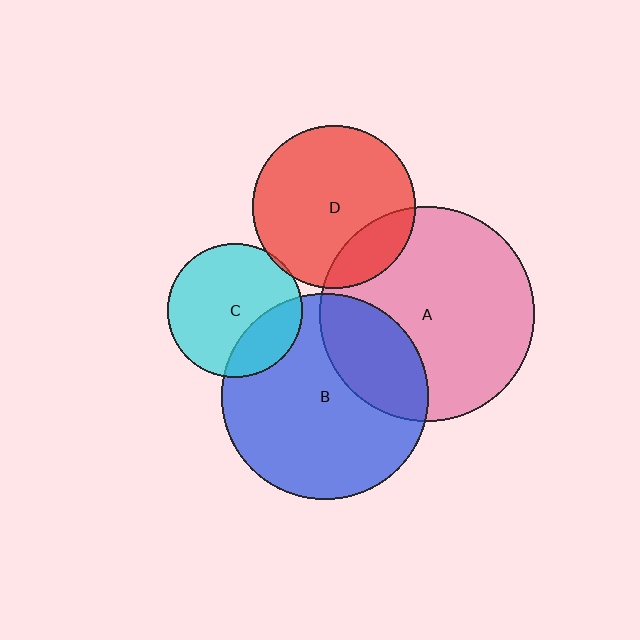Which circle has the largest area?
Circle A (pink).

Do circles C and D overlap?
Yes.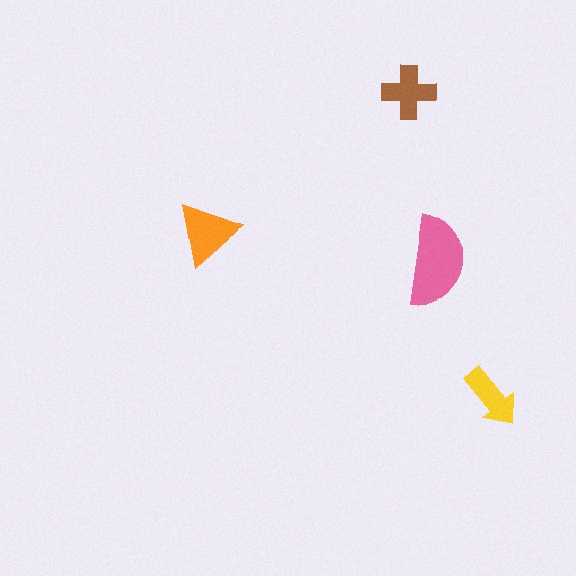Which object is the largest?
The pink semicircle.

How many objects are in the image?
There are 4 objects in the image.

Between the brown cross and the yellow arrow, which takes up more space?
The brown cross.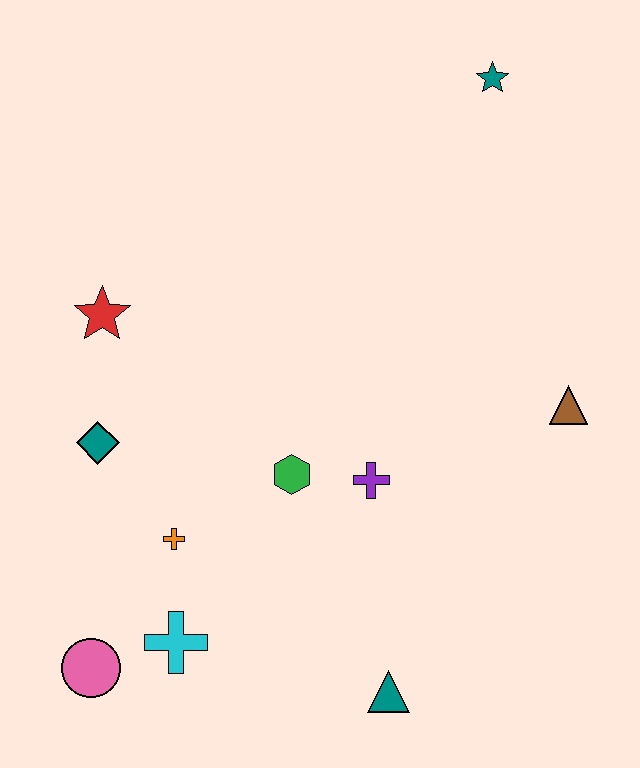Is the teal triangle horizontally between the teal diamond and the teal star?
Yes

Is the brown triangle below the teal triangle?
No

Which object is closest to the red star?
The teal diamond is closest to the red star.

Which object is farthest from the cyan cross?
The teal star is farthest from the cyan cross.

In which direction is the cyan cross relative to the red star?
The cyan cross is below the red star.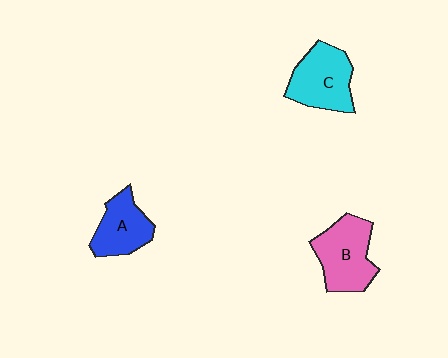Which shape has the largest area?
Shape B (pink).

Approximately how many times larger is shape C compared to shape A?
Approximately 1.3 times.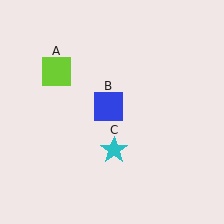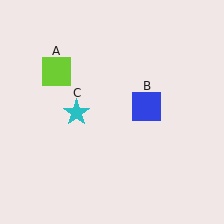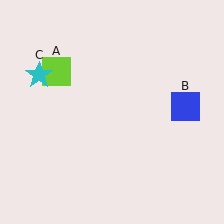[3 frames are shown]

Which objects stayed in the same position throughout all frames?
Lime square (object A) remained stationary.